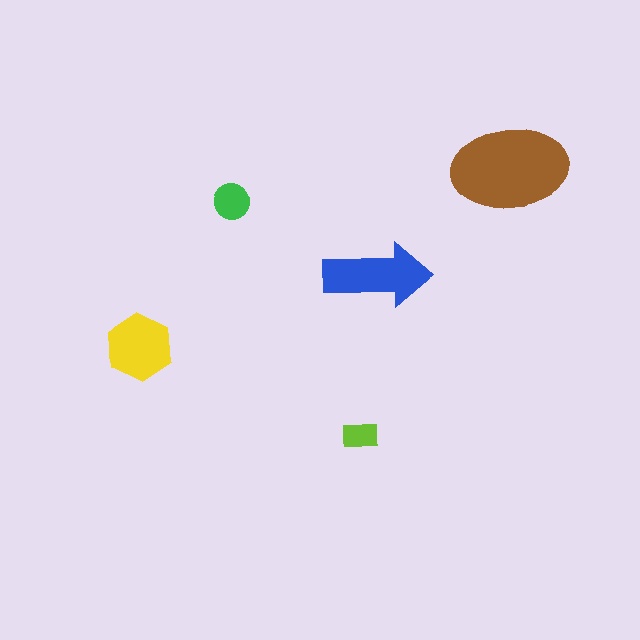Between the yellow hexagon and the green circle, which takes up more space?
The yellow hexagon.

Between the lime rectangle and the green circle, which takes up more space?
The green circle.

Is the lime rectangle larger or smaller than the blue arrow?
Smaller.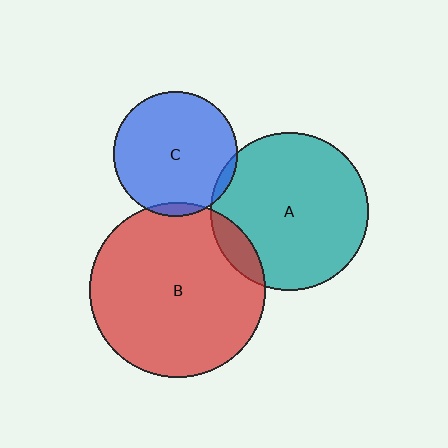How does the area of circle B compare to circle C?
Approximately 2.0 times.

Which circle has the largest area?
Circle B (red).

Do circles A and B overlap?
Yes.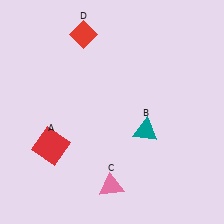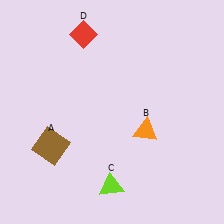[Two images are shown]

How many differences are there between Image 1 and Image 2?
There are 3 differences between the two images.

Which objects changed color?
A changed from red to brown. B changed from teal to orange. C changed from pink to lime.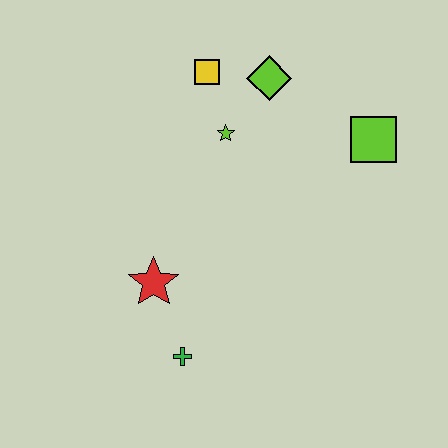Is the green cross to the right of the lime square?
No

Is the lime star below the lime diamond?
Yes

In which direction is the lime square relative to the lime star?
The lime square is to the right of the lime star.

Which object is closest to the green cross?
The red star is closest to the green cross.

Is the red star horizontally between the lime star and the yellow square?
No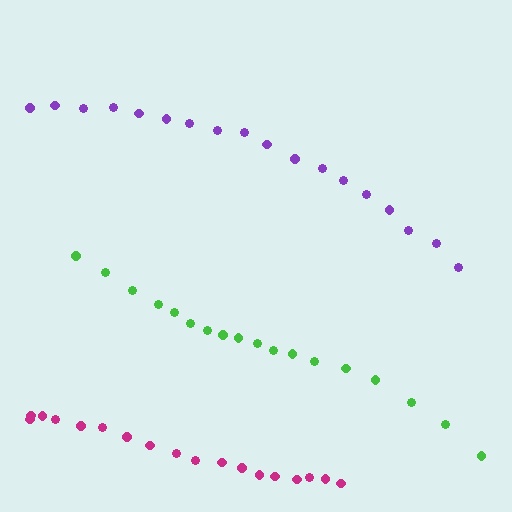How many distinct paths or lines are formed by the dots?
There are 3 distinct paths.